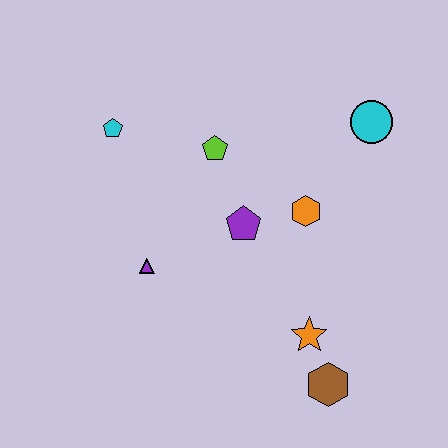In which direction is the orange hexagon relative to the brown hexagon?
The orange hexagon is above the brown hexagon.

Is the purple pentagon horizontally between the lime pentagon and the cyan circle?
Yes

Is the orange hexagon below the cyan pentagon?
Yes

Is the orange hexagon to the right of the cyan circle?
No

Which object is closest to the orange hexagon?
The purple pentagon is closest to the orange hexagon.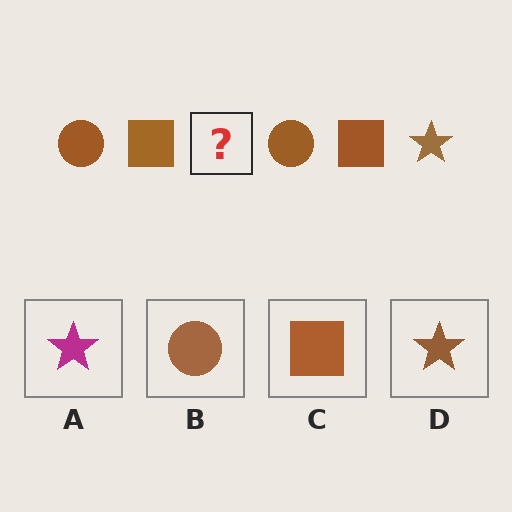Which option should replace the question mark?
Option D.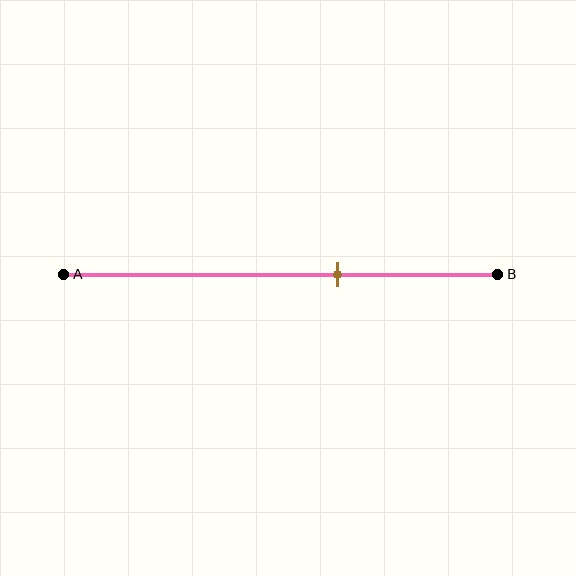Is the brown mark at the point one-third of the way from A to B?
No, the mark is at about 65% from A, not at the 33% one-third point.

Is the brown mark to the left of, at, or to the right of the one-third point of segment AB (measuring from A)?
The brown mark is to the right of the one-third point of segment AB.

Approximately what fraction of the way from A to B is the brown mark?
The brown mark is approximately 65% of the way from A to B.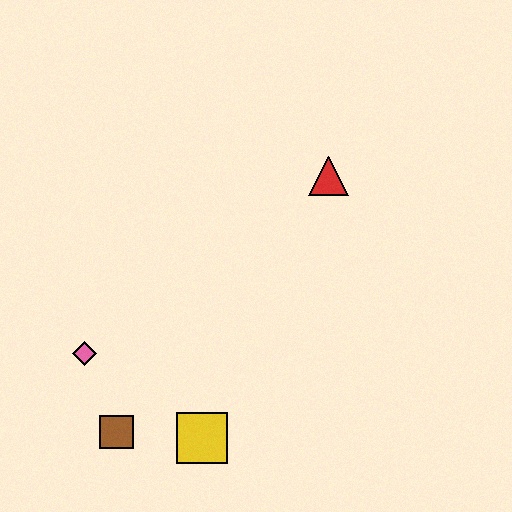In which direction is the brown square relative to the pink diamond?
The brown square is below the pink diamond.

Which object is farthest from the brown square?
The red triangle is farthest from the brown square.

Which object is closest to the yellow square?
The brown square is closest to the yellow square.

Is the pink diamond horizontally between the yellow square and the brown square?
No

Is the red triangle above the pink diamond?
Yes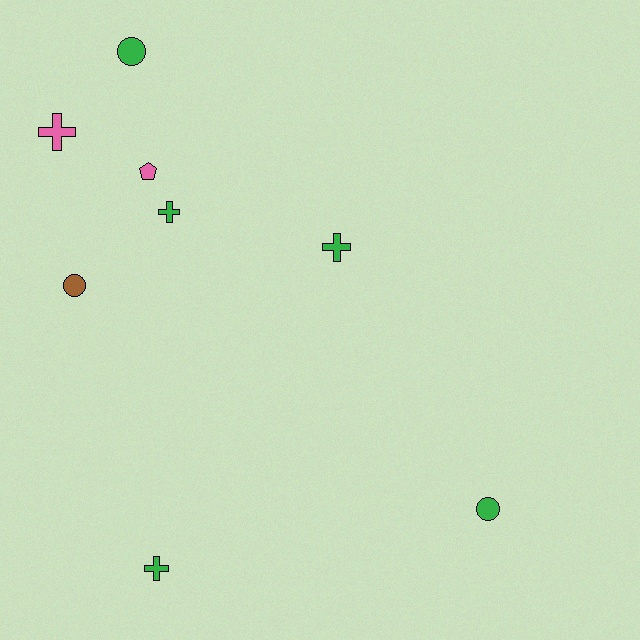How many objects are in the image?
There are 8 objects.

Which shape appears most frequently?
Cross, with 4 objects.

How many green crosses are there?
There are 3 green crosses.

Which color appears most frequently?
Green, with 5 objects.